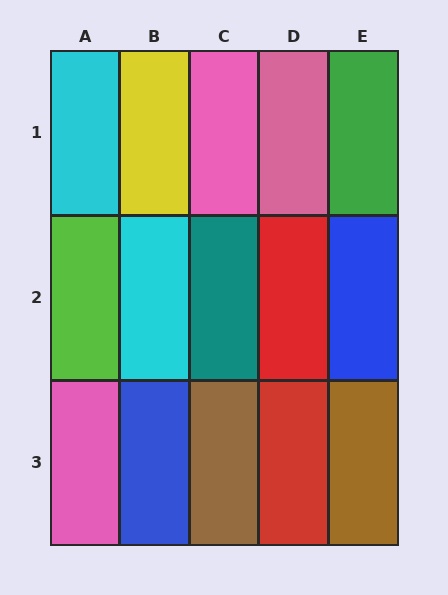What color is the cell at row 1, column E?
Green.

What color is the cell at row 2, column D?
Red.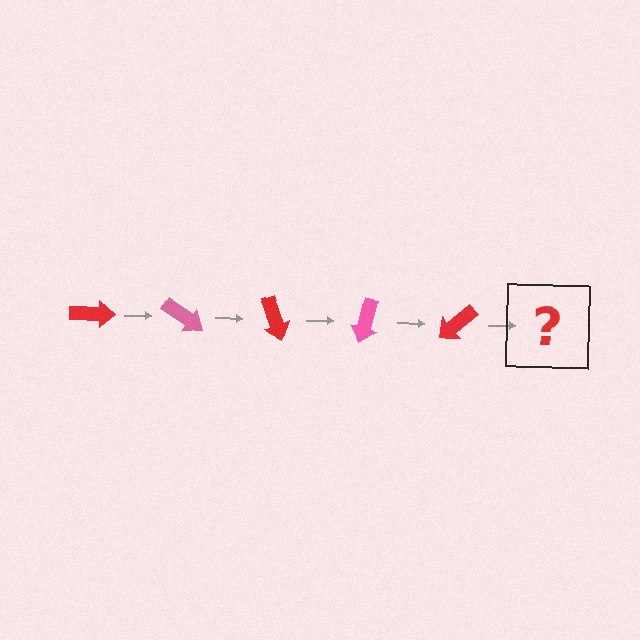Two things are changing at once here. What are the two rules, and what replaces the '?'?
The two rules are that it rotates 35 degrees each step and the color cycles through red and pink. The '?' should be a pink arrow, rotated 175 degrees from the start.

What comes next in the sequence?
The next element should be a pink arrow, rotated 175 degrees from the start.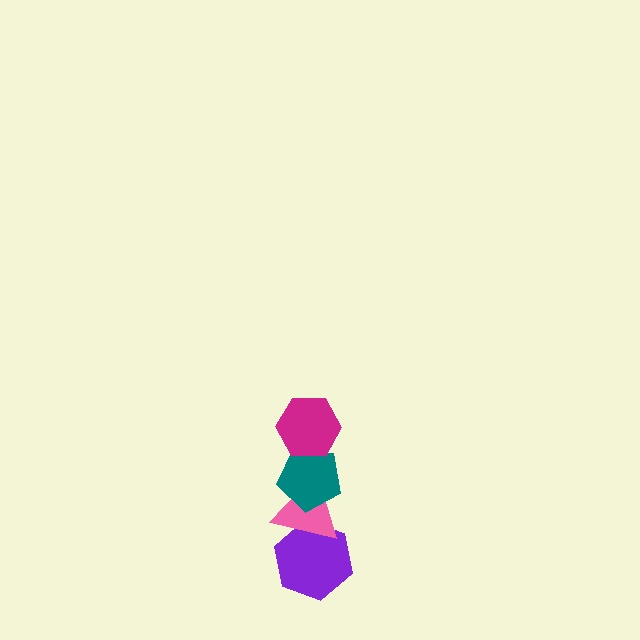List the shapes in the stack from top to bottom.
From top to bottom: the magenta hexagon, the teal pentagon, the pink triangle, the purple hexagon.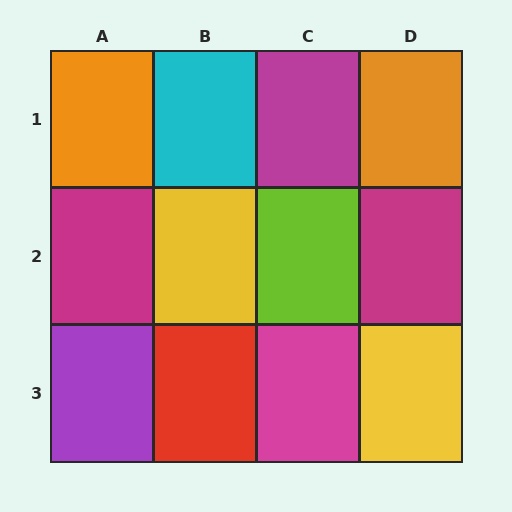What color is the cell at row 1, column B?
Cyan.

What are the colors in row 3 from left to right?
Purple, red, magenta, yellow.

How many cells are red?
1 cell is red.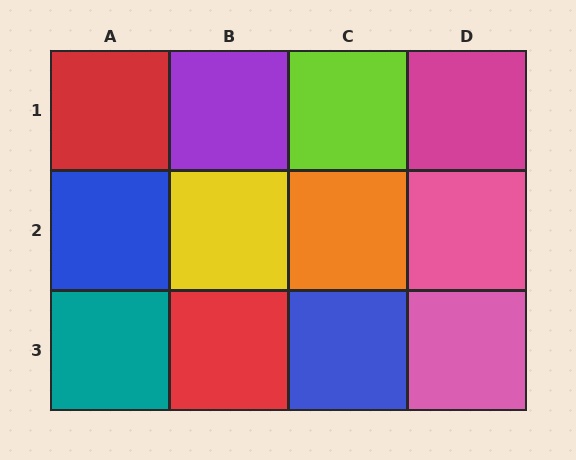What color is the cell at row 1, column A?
Red.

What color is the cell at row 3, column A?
Teal.